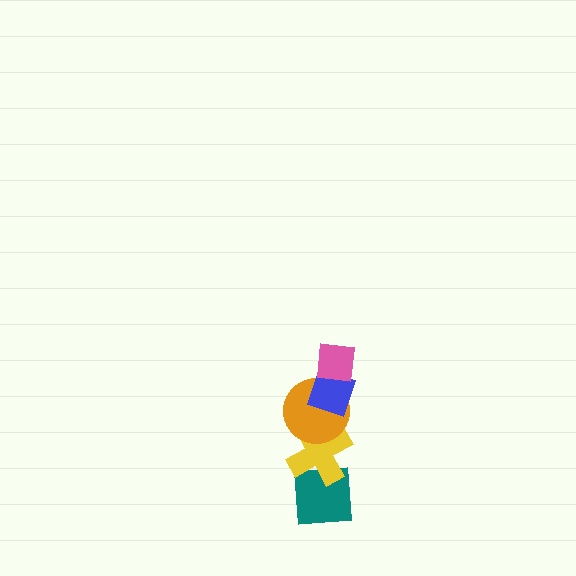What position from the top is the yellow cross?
The yellow cross is 4th from the top.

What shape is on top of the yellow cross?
The orange circle is on top of the yellow cross.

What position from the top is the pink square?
The pink square is 1st from the top.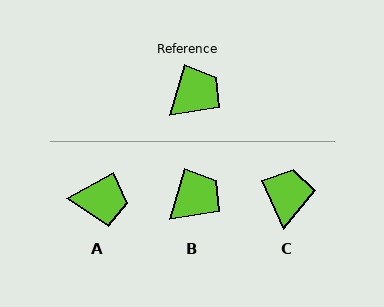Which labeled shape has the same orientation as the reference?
B.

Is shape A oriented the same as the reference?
No, it is off by about 44 degrees.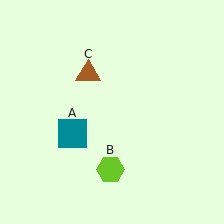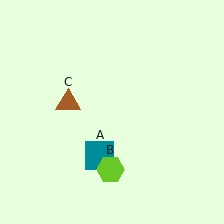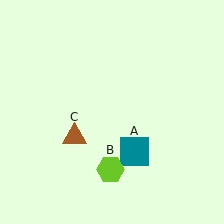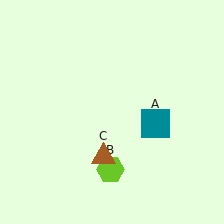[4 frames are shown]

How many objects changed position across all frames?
2 objects changed position: teal square (object A), brown triangle (object C).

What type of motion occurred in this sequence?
The teal square (object A), brown triangle (object C) rotated counterclockwise around the center of the scene.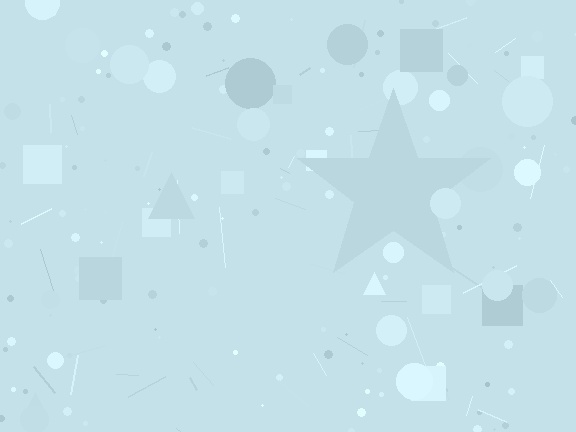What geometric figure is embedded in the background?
A star is embedded in the background.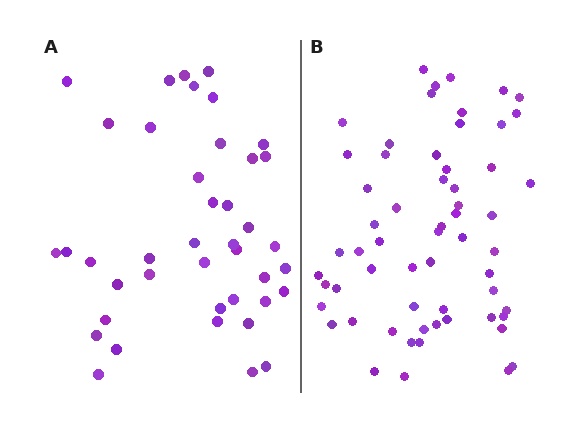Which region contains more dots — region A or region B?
Region B (the right region) has more dots.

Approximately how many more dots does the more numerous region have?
Region B has approximately 20 more dots than region A.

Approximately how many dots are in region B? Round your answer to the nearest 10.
About 60 dots.